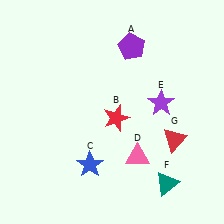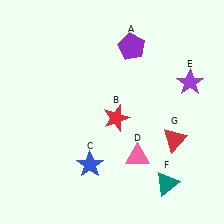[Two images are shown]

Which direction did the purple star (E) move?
The purple star (E) moved right.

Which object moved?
The purple star (E) moved right.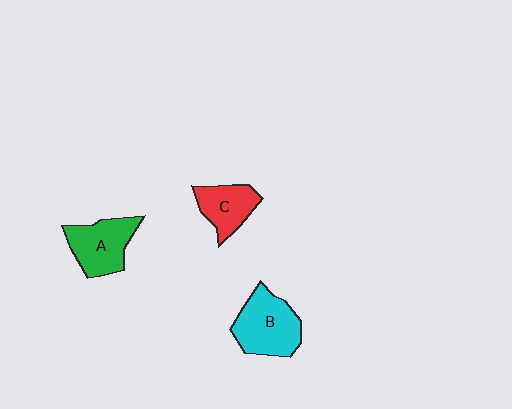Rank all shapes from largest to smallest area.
From largest to smallest: B (cyan), A (green), C (red).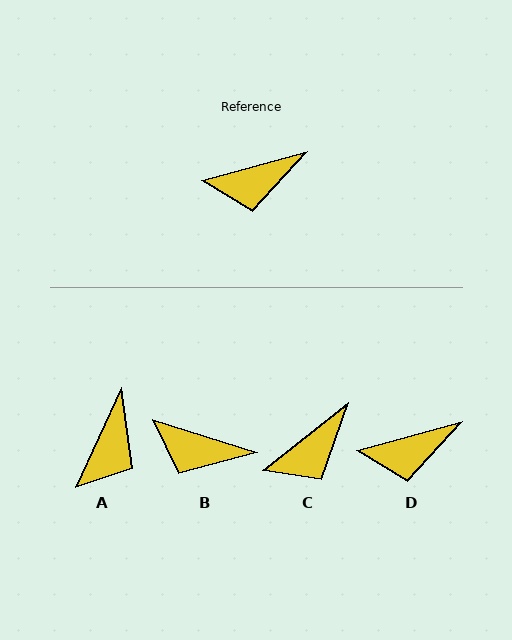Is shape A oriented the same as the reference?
No, it is off by about 50 degrees.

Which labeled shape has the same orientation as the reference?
D.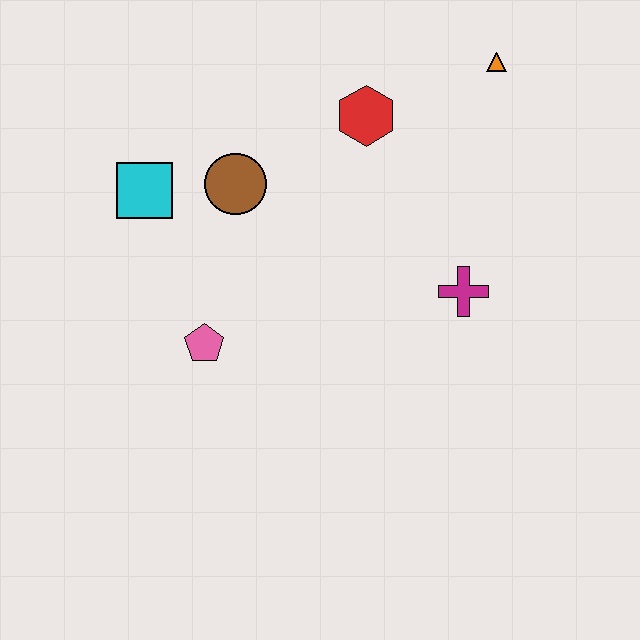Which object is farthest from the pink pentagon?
The orange triangle is farthest from the pink pentagon.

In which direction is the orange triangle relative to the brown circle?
The orange triangle is to the right of the brown circle.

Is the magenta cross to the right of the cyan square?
Yes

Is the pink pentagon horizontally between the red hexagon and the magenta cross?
No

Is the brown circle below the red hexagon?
Yes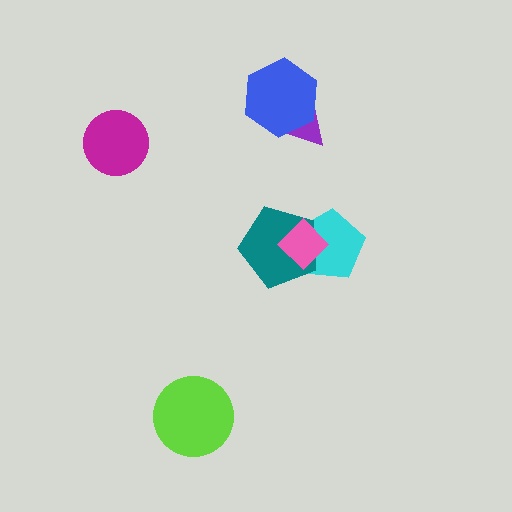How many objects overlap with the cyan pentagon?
2 objects overlap with the cyan pentagon.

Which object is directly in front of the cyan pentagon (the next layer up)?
The teal pentagon is directly in front of the cyan pentagon.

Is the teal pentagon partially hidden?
Yes, it is partially covered by another shape.